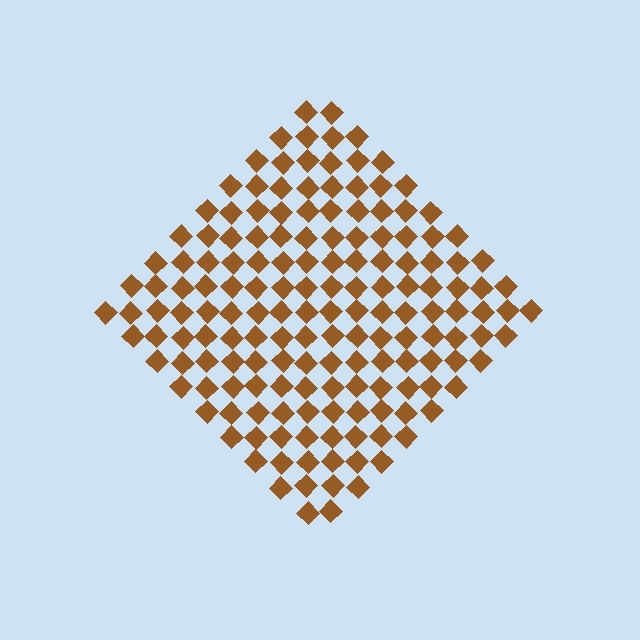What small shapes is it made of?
It is made of small diamonds.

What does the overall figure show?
The overall figure shows a diamond.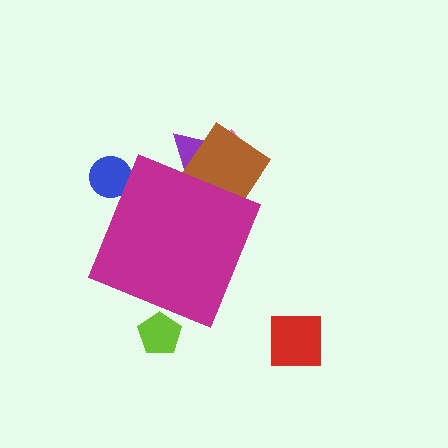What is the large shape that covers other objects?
A magenta diamond.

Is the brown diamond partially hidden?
Yes, the brown diamond is partially hidden behind the magenta diamond.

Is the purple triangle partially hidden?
Yes, the purple triangle is partially hidden behind the magenta diamond.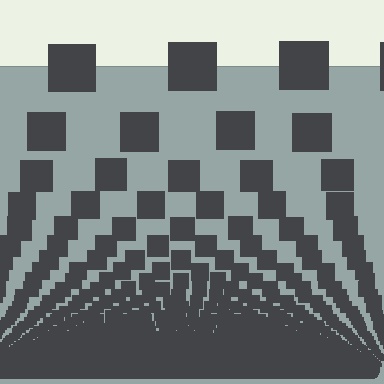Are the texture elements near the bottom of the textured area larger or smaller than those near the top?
Smaller. The gradient is inverted — elements near the bottom are smaller and denser.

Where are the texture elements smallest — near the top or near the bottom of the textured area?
Near the bottom.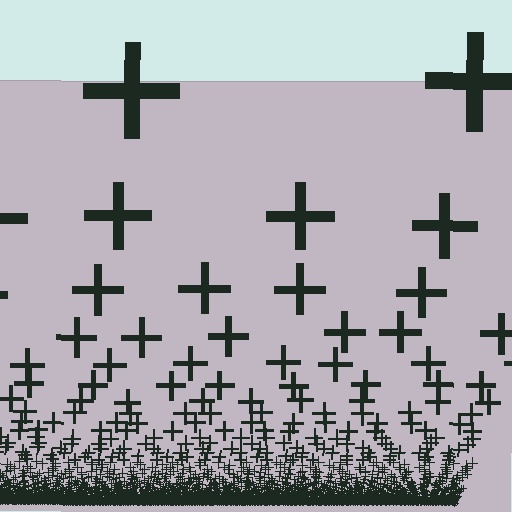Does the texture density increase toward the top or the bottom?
Density increases toward the bottom.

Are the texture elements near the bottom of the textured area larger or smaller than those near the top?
Smaller. The gradient is inverted — elements near the bottom are smaller and denser.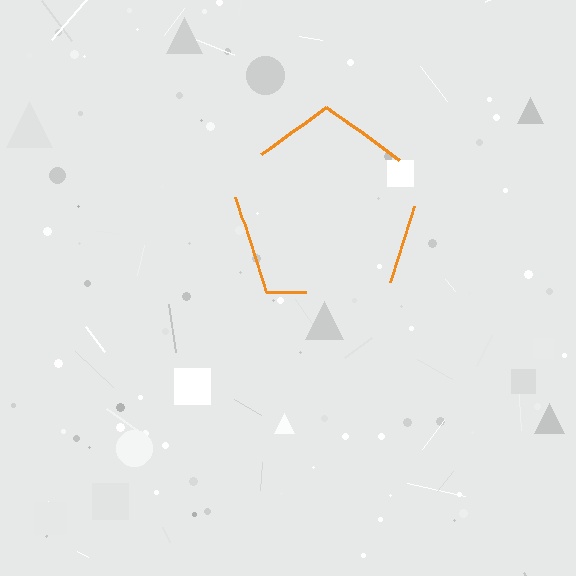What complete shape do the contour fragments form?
The contour fragments form a pentagon.